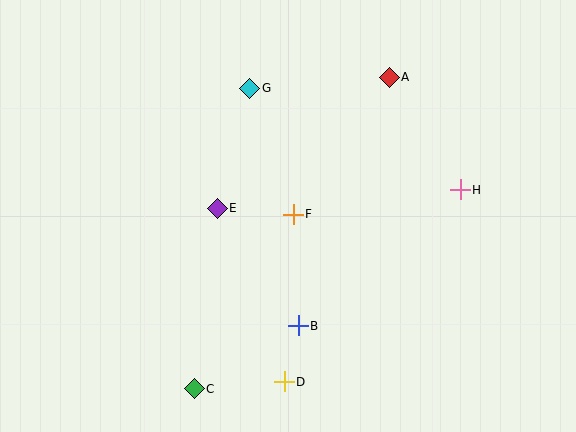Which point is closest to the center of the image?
Point F at (293, 214) is closest to the center.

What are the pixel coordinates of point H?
Point H is at (460, 190).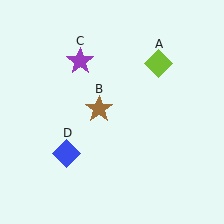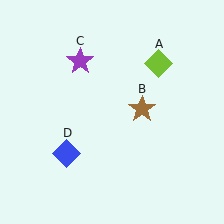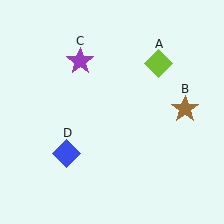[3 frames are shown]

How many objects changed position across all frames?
1 object changed position: brown star (object B).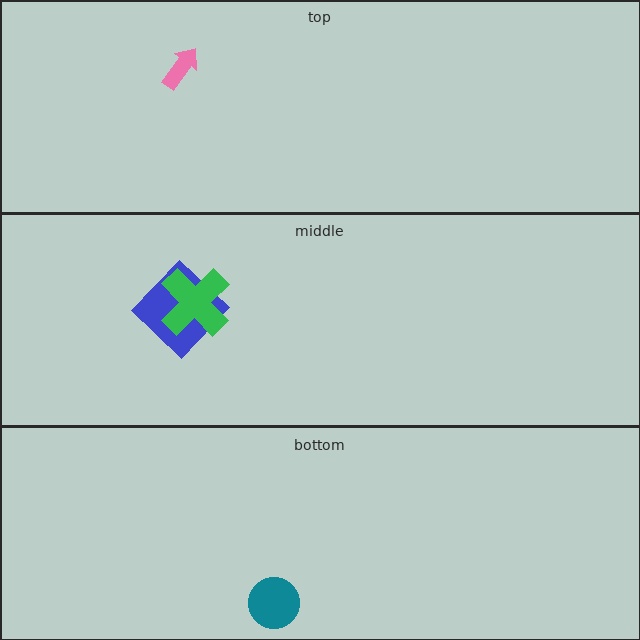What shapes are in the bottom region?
The teal circle.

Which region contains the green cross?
The middle region.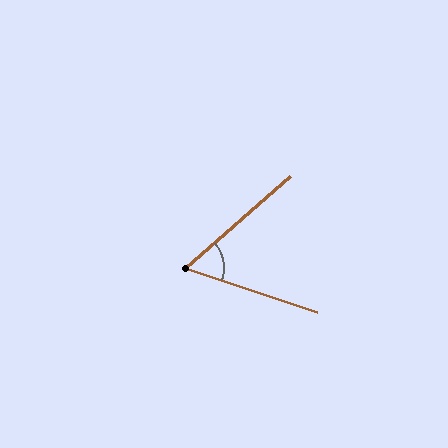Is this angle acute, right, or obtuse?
It is acute.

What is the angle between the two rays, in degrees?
Approximately 60 degrees.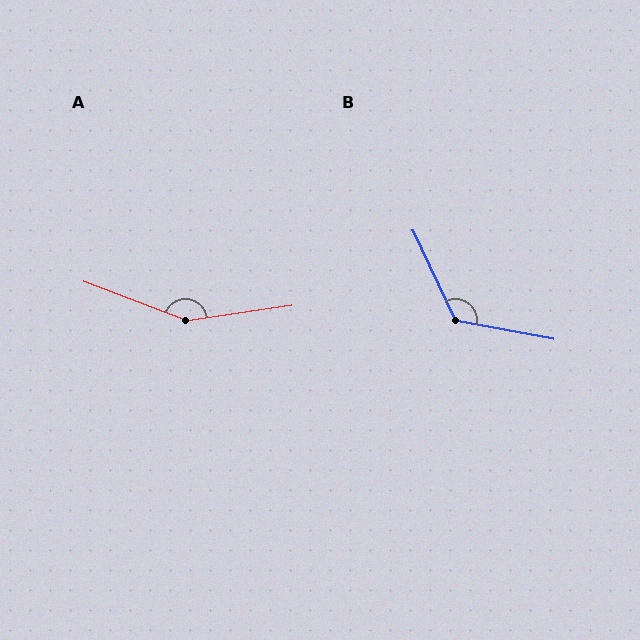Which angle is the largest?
A, at approximately 151 degrees.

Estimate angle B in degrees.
Approximately 126 degrees.